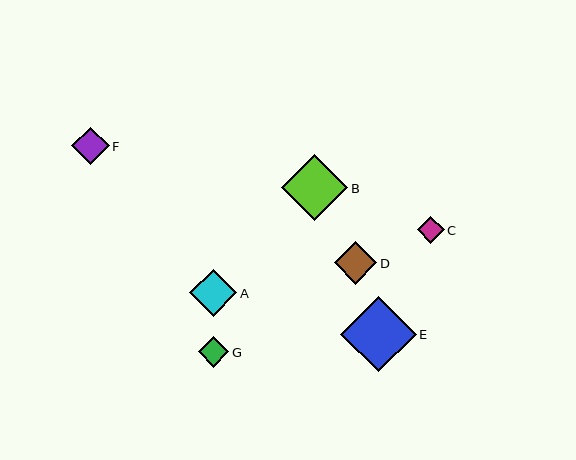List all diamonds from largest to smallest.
From largest to smallest: E, B, A, D, F, G, C.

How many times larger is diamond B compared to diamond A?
Diamond B is approximately 1.4 times the size of diamond A.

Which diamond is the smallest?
Diamond C is the smallest with a size of approximately 27 pixels.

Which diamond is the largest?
Diamond E is the largest with a size of approximately 76 pixels.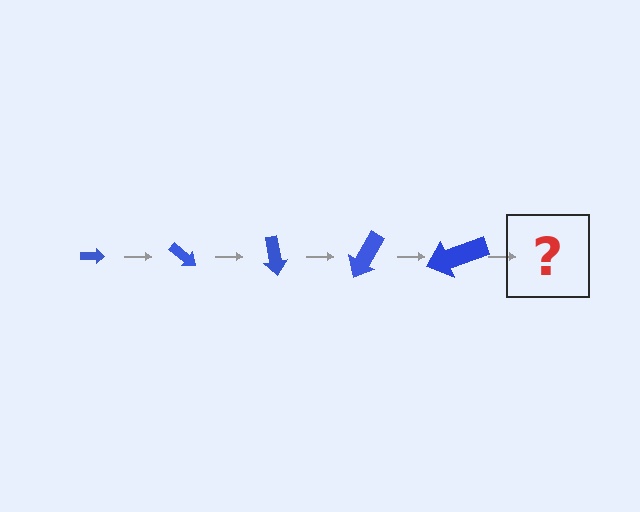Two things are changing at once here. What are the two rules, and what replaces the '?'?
The two rules are that the arrow grows larger each step and it rotates 40 degrees each step. The '?' should be an arrow, larger than the previous one and rotated 200 degrees from the start.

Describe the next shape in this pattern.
It should be an arrow, larger than the previous one and rotated 200 degrees from the start.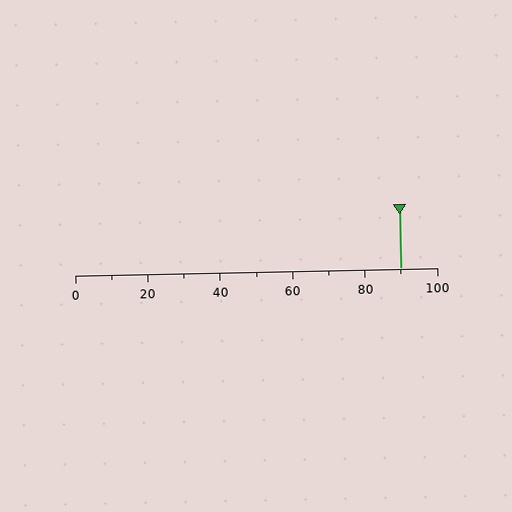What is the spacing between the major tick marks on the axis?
The major ticks are spaced 20 apart.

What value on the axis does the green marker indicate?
The marker indicates approximately 90.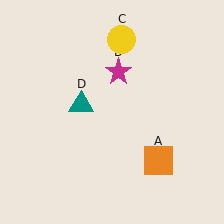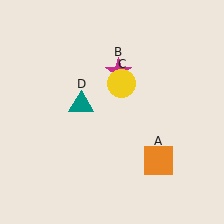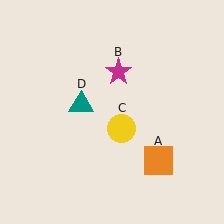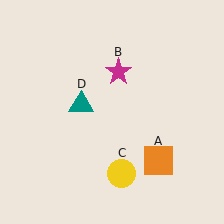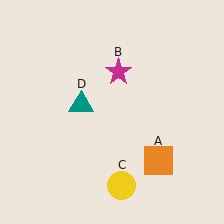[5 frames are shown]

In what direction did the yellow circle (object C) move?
The yellow circle (object C) moved down.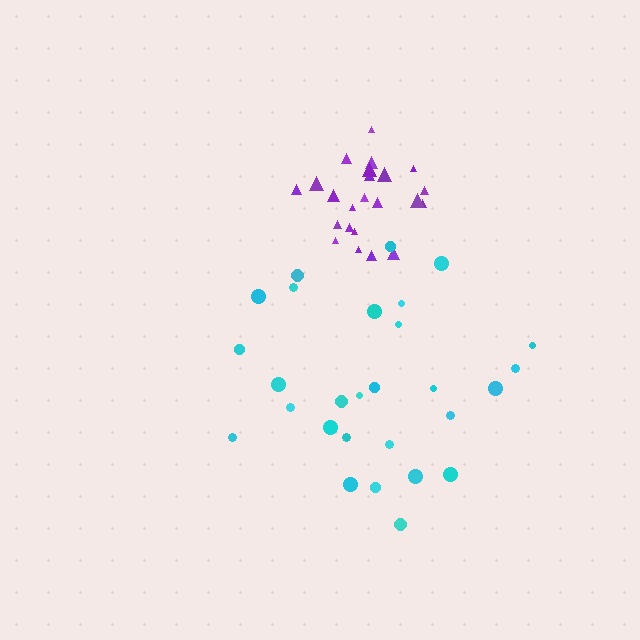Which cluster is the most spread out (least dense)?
Cyan.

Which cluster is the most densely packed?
Purple.